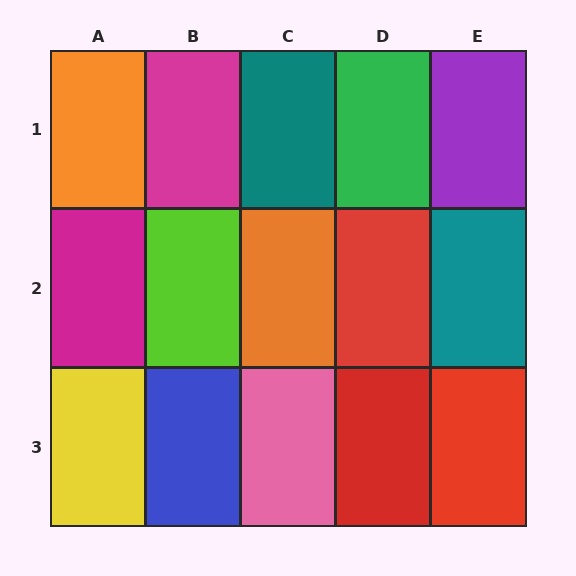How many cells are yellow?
1 cell is yellow.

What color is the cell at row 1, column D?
Green.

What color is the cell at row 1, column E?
Purple.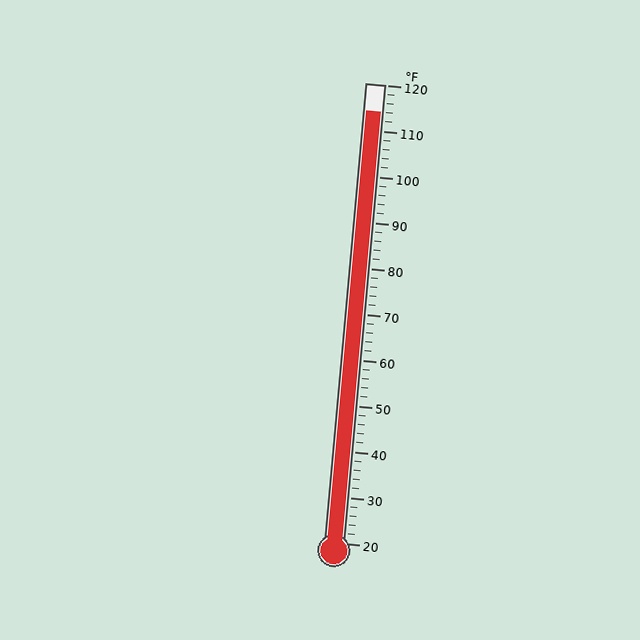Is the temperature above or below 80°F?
The temperature is above 80°F.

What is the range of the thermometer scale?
The thermometer scale ranges from 20°F to 120°F.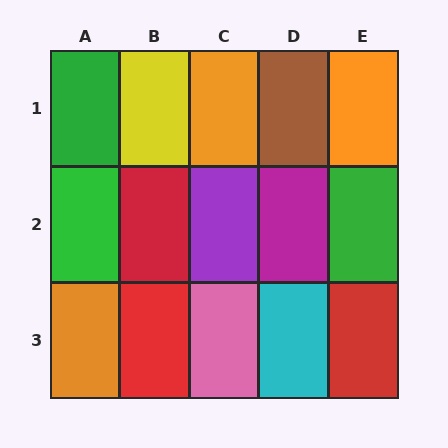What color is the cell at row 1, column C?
Orange.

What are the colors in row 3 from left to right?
Orange, red, pink, cyan, red.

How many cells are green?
3 cells are green.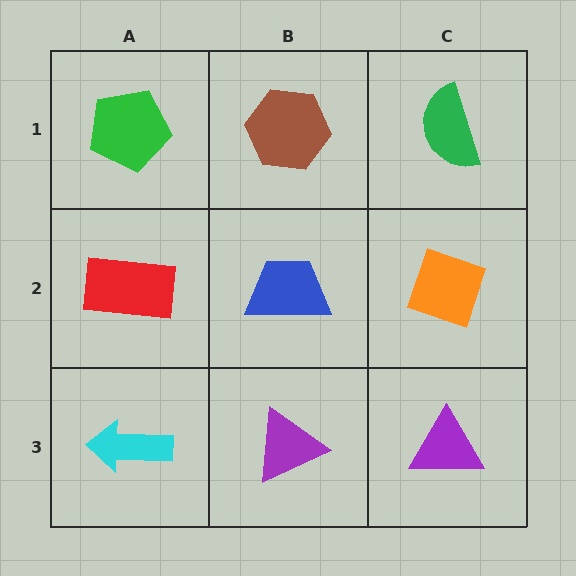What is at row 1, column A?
A green pentagon.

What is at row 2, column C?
An orange diamond.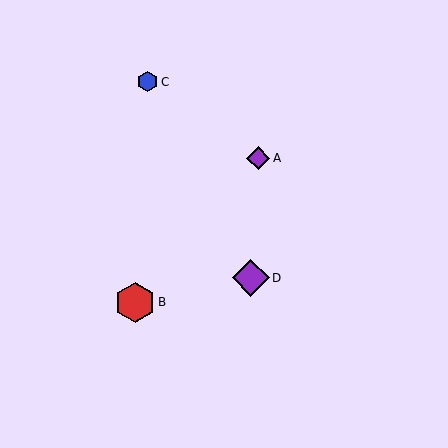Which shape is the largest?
The red hexagon (labeled B) is the largest.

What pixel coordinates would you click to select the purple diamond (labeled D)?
Click at (251, 278) to select the purple diamond D.